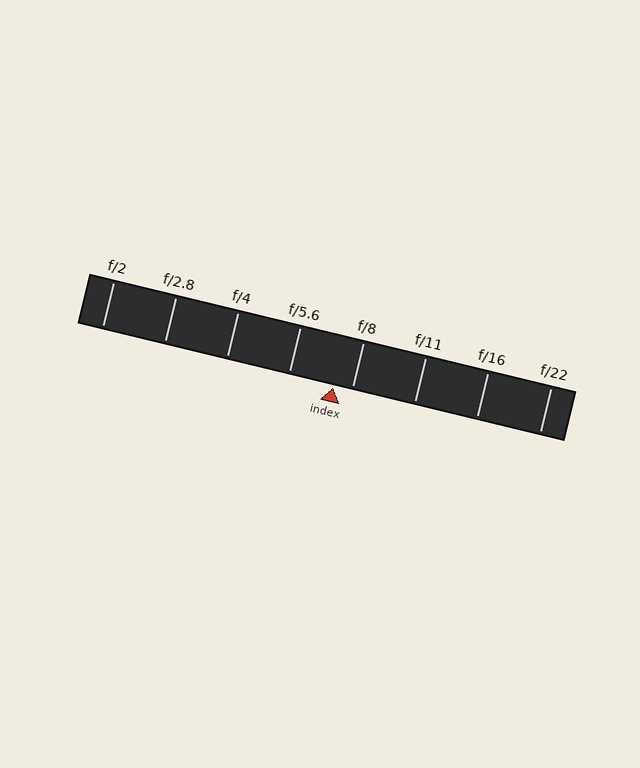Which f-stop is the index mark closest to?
The index mark is closest to f/8.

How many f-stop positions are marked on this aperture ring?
There are 8 f-stop positions marked.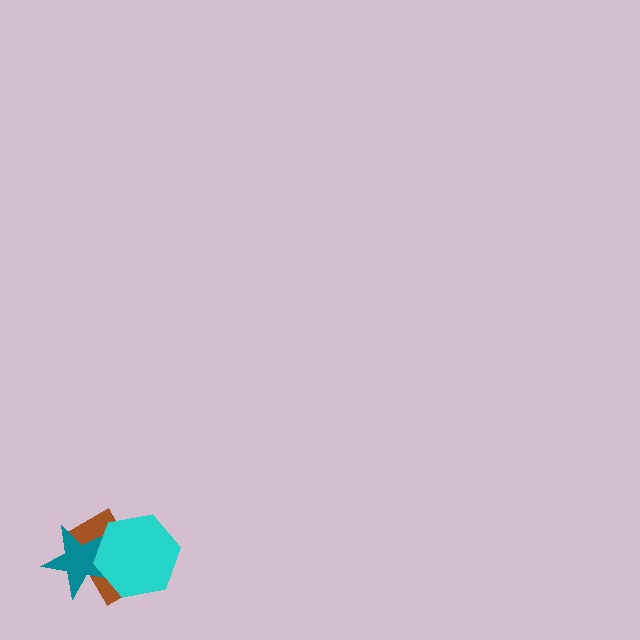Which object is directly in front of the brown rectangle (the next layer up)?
The teal star is directly in front of the brown rectangle.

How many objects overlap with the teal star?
2 objects overlap with the teal star.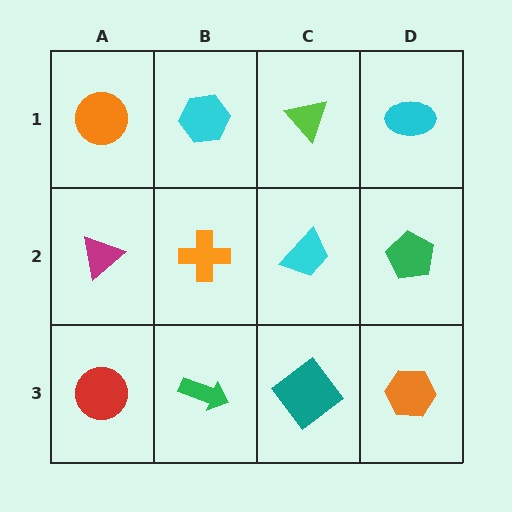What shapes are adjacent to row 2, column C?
A lime triangle (row 1, column C), a teal diamond (row 3, column C), an orange cross (row 2, column B), a green pentagon (row 2, column D).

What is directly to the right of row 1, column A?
A cyan hexagon.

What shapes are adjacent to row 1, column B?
An orange cross (row 2, column B), an orange circle (row 1, column A), a lime triangle (row 1, column C).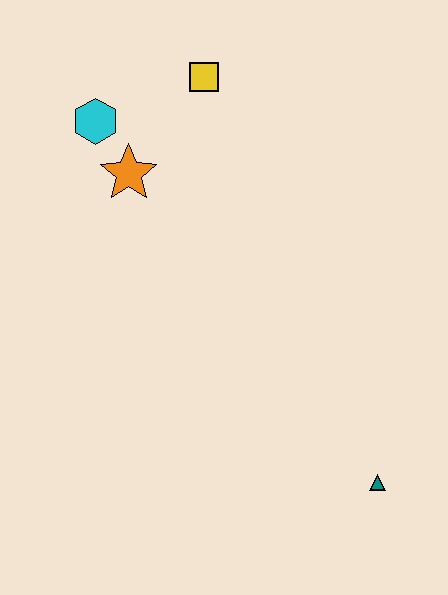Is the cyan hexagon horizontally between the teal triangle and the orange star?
No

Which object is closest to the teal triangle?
The orange star is closest to the teal triangle.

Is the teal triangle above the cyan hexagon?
No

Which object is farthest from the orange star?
The teal triangle is farthest from the orange star.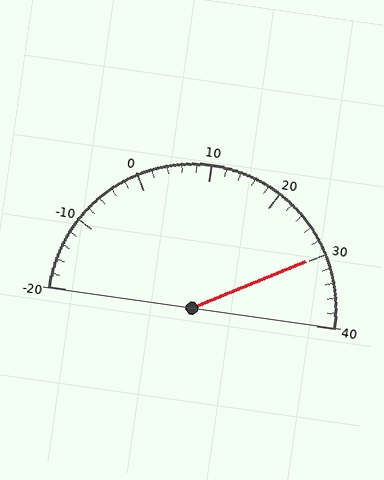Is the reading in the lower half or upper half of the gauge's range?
The reading is in the upper half of the range (-20 to 40).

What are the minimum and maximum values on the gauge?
The gauge ranges from -20 to 40.